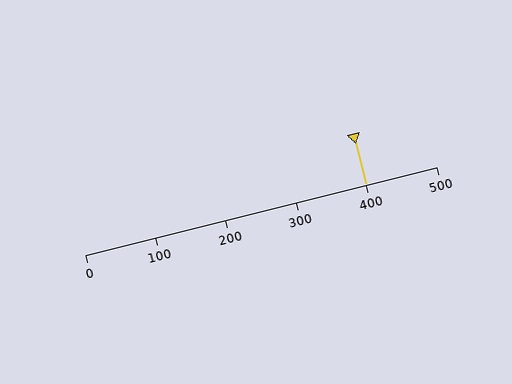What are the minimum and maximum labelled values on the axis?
The axis runs from 0 to 500.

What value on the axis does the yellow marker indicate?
The marker indicates approximately 400.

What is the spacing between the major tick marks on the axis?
The major ticks are spaced 100 apart.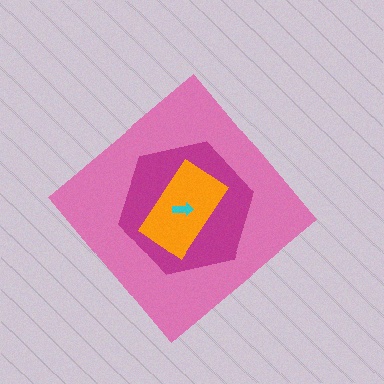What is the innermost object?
The cyan arrow.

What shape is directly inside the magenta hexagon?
The orange rectangle.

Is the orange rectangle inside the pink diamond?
Yes.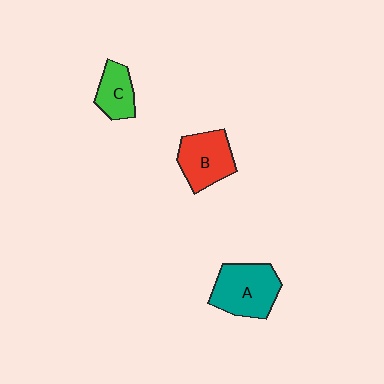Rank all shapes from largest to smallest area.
From largest to smallest: A (teal), B (red), C (green).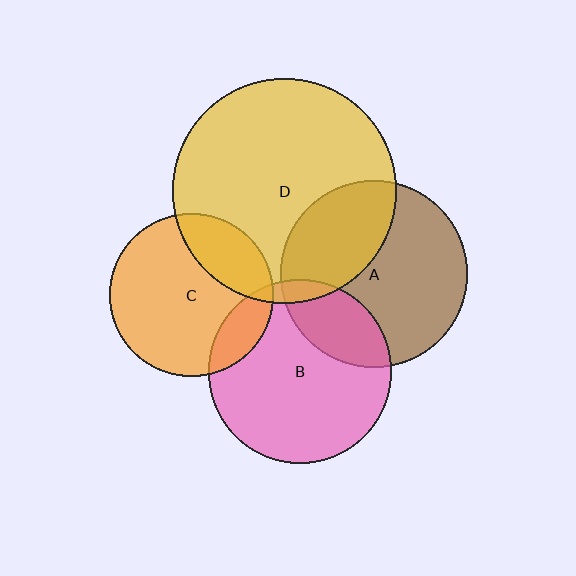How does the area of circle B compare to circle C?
Approximately 1.3 times.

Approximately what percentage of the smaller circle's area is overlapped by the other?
Approximately 25%.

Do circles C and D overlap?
Yes.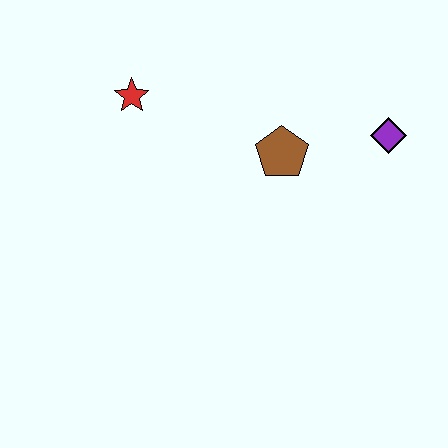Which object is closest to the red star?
The brown pentagon is closest to the red star.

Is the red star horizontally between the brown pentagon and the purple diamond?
No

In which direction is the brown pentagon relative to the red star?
The brown pentagon is to the right of the red star.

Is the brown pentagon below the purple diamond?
Yes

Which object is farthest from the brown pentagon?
The red star is farthest from the brown pentagon.